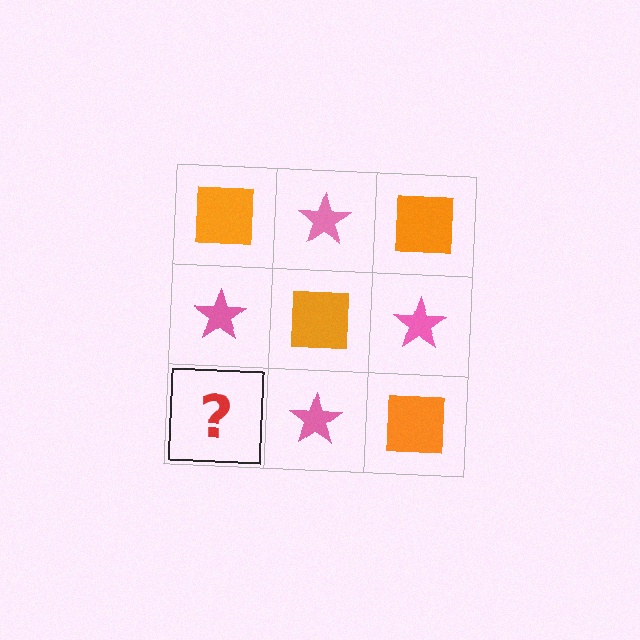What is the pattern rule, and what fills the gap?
The rule is that it alternates orange square and pink star in a checkerboard pattern. The gap should be filled with an orange square.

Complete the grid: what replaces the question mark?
The question mark should be replaced with an orange square.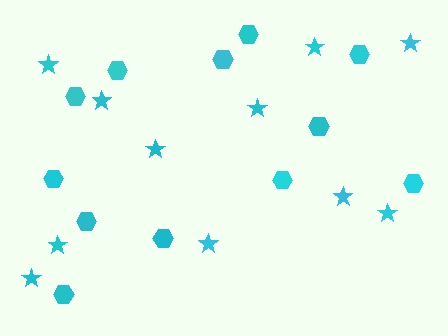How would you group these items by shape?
There are 2 groups: one group of hexagons (12) and one group of stars (11).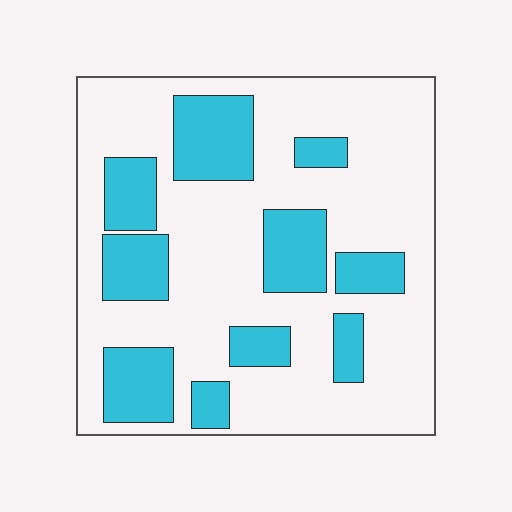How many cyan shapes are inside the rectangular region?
10.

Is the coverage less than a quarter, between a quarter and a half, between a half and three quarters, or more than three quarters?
Between a quarter and a half.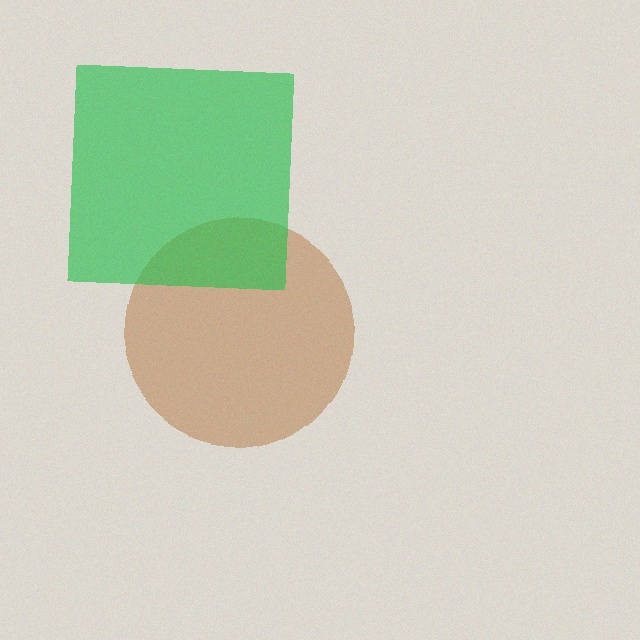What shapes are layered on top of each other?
The layered shapes are: a brown circle, a green square.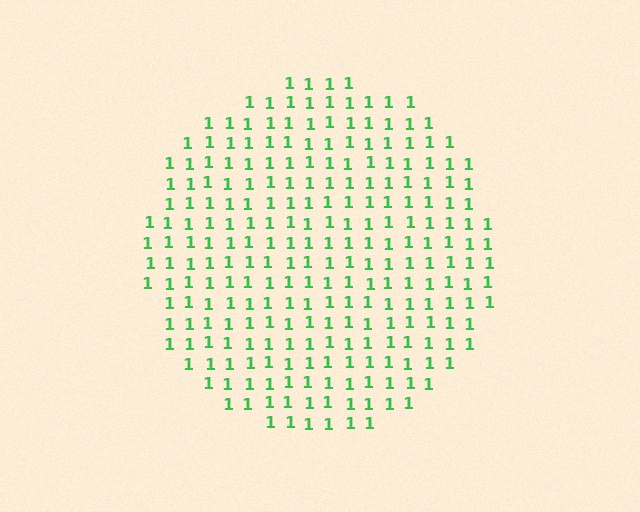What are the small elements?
The small elements are digit 1's.